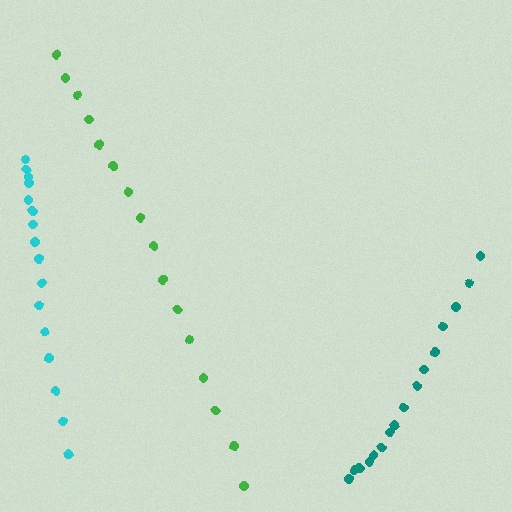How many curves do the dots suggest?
There are 3 distinct paths.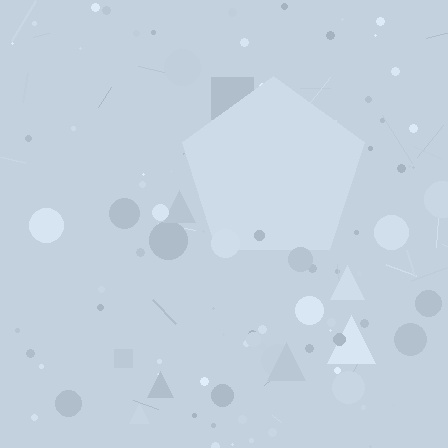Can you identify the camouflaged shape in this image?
The camouflaged shape is a pentagon.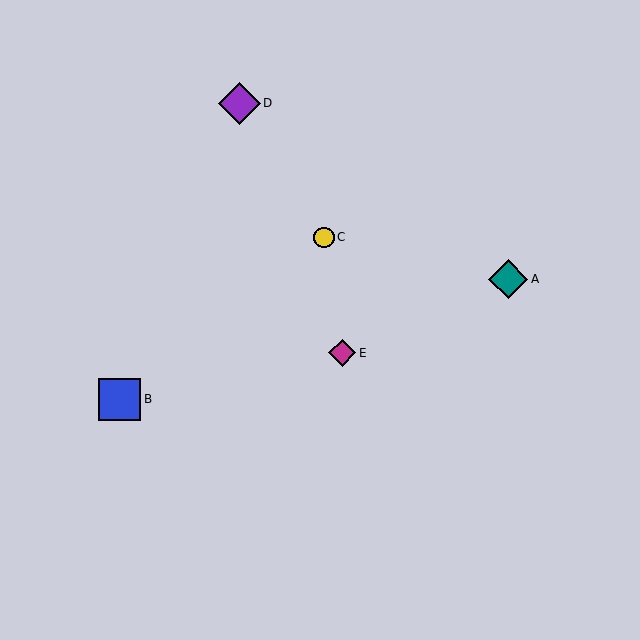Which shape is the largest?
The blue square (labeled B) is the largest.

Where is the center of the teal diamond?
The center of the teal diamond is at (508, 279).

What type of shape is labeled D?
Shape D is a purple diamond.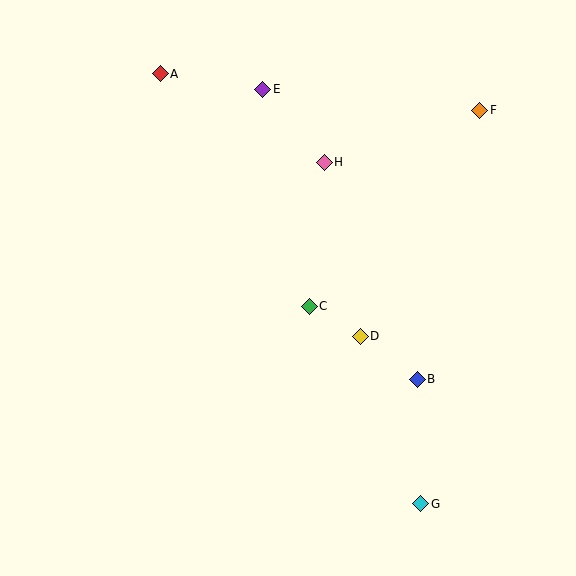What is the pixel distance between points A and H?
The distance between A and H is 186 pixels.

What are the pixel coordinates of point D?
Point D is at (360, 336).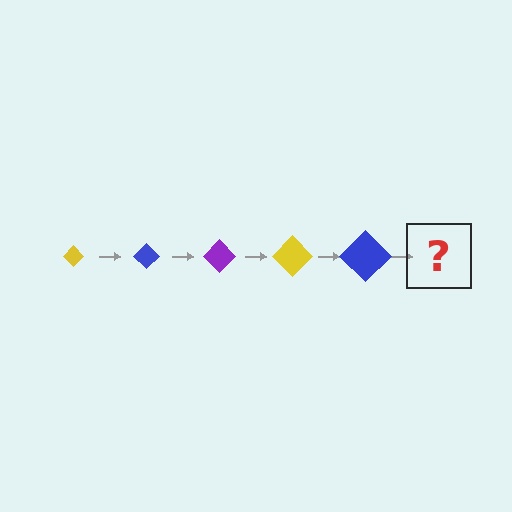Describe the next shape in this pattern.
It should be a purple diamond, larger than the previous one.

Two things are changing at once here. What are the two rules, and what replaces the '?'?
The two rules are that the diamond grows larger each step and the color cycles through yellow, blue, and purple. The '?' should be a purple diamond, larger than the previous one.